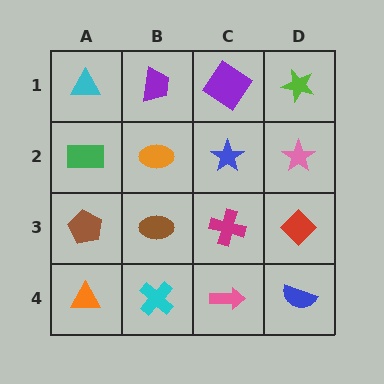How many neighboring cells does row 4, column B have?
3.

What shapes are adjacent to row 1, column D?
A pink star (row 2, column D), a purple diamond (row 1, column C).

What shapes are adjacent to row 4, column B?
A brown ellipse (row 3, column B), an orange triangle (row 4, column A), a pink arrow (row 4, column C).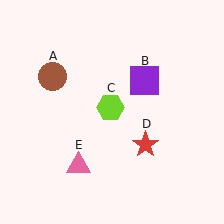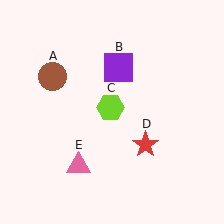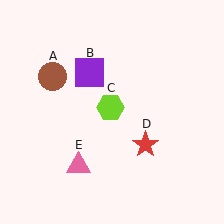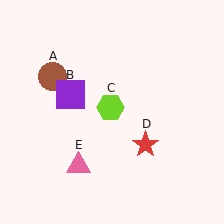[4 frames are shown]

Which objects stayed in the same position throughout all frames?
Brown circle (object A) and lime hexagon (object C) and red star (object D) and pink triangle (object E) remained stationary.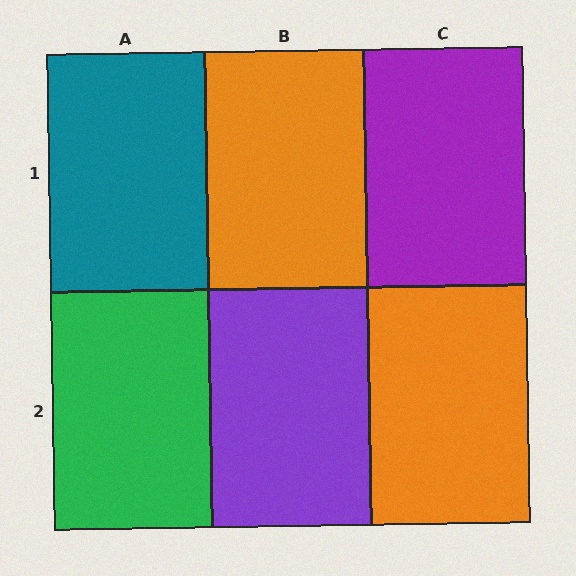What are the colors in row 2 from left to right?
Green, purple, orange.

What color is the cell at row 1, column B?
Orange.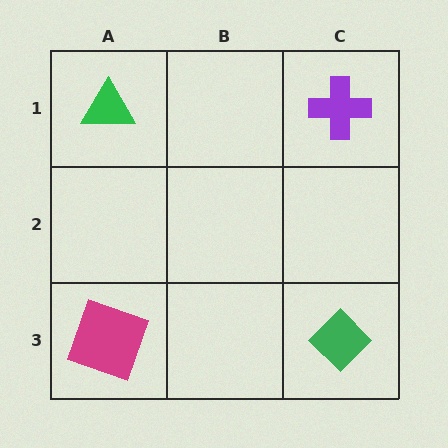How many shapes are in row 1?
2 shapes.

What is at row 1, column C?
A purple cross.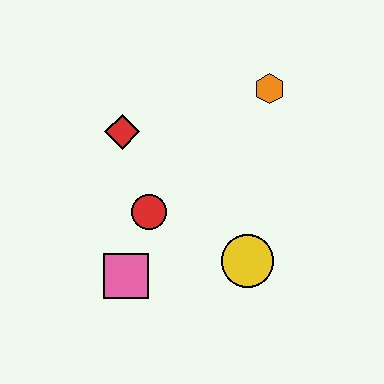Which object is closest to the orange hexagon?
The red diamond is closest to the orange hexagon.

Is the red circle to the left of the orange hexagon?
Yes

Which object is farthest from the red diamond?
The yellow circle is farthest from the red diamond.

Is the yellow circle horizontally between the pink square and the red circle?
No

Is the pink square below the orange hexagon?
Yes